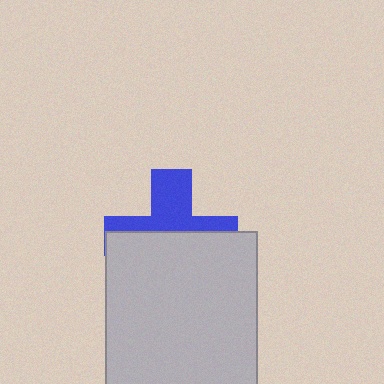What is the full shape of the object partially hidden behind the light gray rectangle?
The partially hidden object is a blue cross.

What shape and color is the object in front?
The object in front is a light gray rectangle.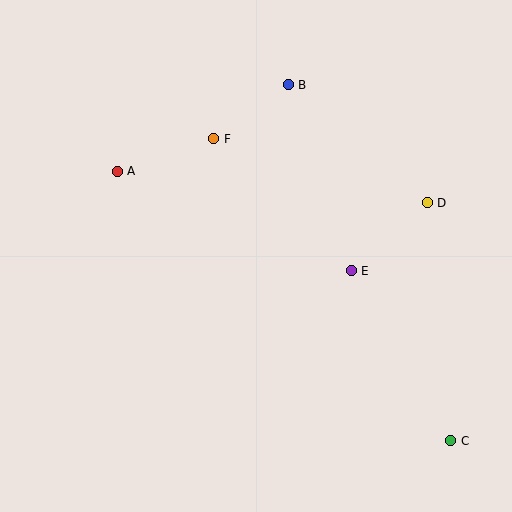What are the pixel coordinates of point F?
Point F is at (214, 139).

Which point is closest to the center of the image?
Point E at (351, 271) is closest to the center.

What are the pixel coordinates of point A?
Point A is at (117, 171).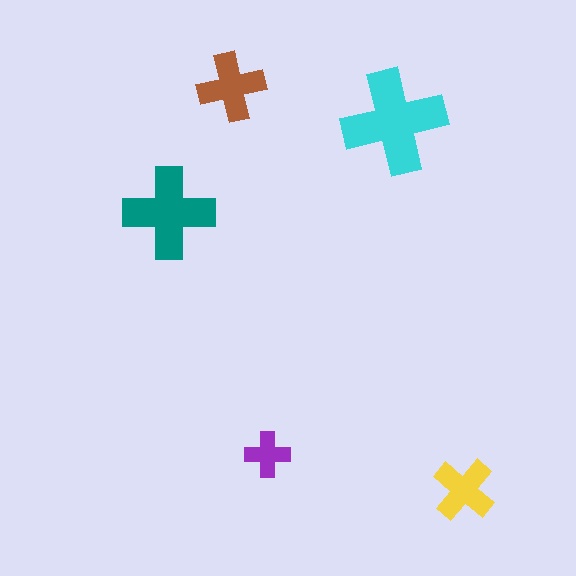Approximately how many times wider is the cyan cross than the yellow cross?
About 1.5 times wider.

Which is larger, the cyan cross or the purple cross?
The cyan one.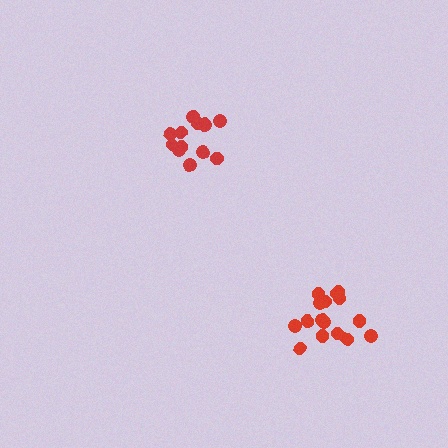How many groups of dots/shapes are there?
There are 2 groups.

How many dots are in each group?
Group 1: 16 dots, Group 2: 14 dots (30 total).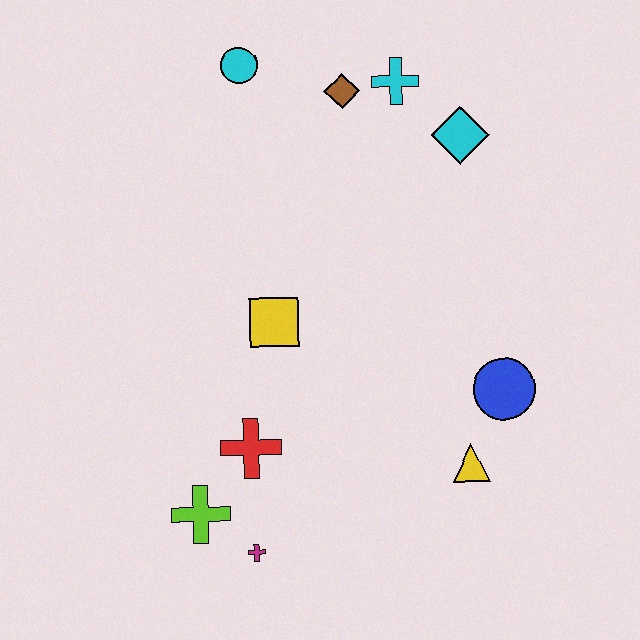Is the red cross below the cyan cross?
Yes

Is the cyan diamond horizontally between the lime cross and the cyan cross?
No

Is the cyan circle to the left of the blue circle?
Yes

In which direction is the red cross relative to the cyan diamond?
The red cross is below the cyan diamond.